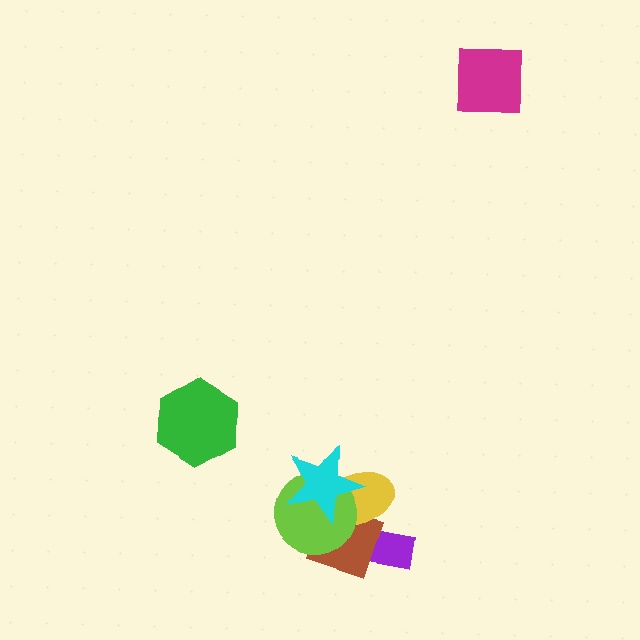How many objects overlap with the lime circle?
3 objects overlap with the lime circle.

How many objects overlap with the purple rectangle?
2 objects overlap with the purple rectangle.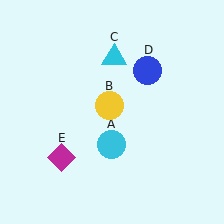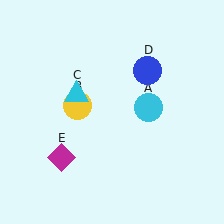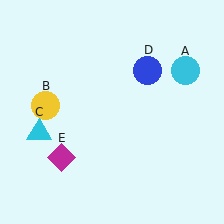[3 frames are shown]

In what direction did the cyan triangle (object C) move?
The cyan triangle (object C) moved down and to the left.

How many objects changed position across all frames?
3 objects changed position: cyan circle (object A), yellow circle (object B), cyan triangle (object C).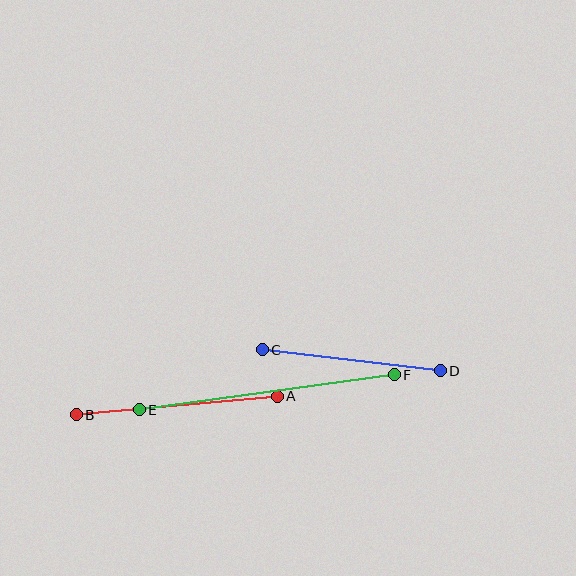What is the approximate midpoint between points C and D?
The midpoint is at approximately (351, 360) pixels.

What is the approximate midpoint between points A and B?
The midpoint is at approximately (177, 405) pixels.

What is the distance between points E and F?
The distance is approximately 257 pixels.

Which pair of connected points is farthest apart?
Points E and F are farthest apart.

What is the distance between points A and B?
The distance is approximately 202 pixels.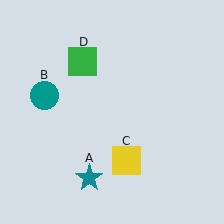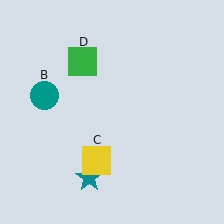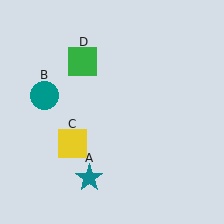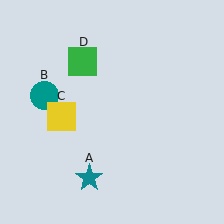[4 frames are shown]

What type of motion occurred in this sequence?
The yellow square (object C) rotated clockwise around the center of the scene.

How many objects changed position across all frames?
1 object changed position: yellow square (object C).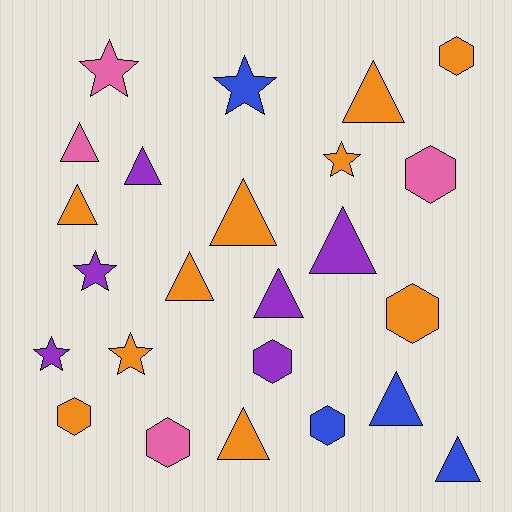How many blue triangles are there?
There are 2 blue triangles.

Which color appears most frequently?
Orange, with 10 objects.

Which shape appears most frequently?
Triangle, with 11 objects.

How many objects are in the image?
There are 24 objects.